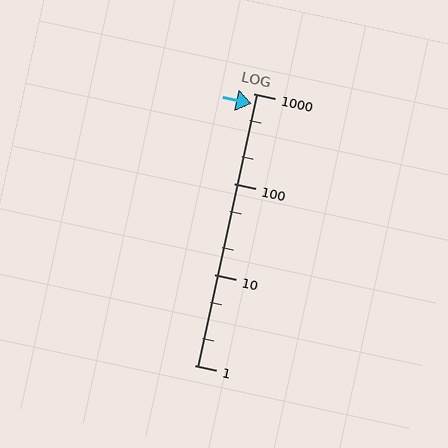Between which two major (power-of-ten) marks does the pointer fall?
The pointer is between 100 and 1000.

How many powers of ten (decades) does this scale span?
The scale spans 3 decades, from 1 to 1000.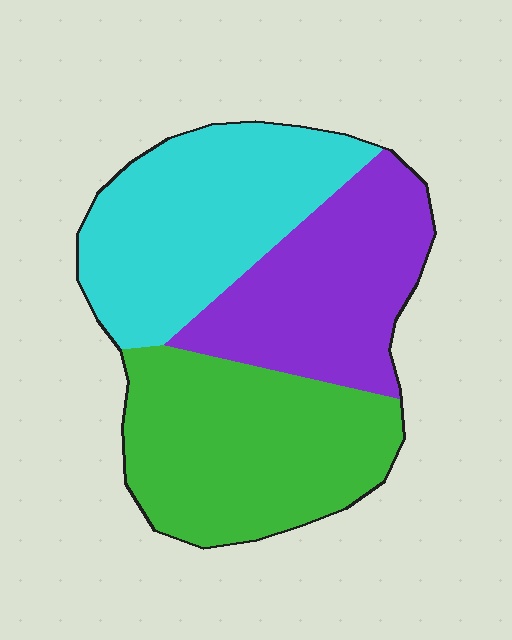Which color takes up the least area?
Purple, at roughly 30%.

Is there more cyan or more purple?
Cyan.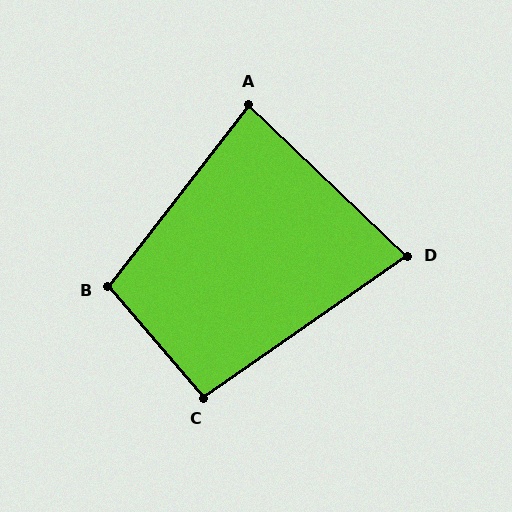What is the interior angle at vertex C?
Approximately 96 degrees (obtuse).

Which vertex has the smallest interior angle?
D, at approximately 79 degrees.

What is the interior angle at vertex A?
Approximately 84 degrees (acute).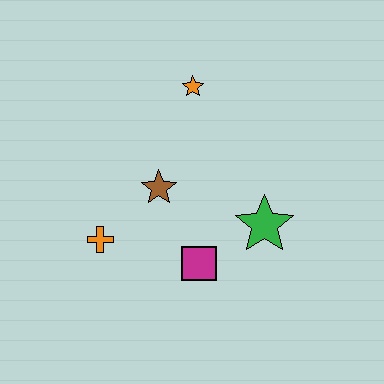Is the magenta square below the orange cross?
Yes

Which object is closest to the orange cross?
The brown star is closest to the orange cross.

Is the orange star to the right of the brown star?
Yes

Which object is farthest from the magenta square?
The orange star is farthest from the magenta square.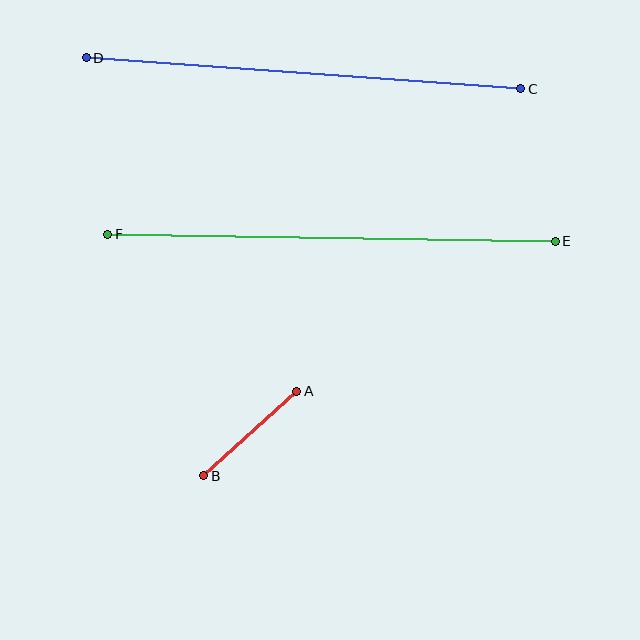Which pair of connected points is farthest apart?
Points E and F are farthest apart.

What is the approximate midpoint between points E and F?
The midpoint is at approximately (332, 238) pixels.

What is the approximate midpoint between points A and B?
The midpoint is at approximately (250, 433) pixels.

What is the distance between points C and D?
The distance is approximately 436 pixels.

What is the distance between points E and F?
The distance is approximately 448 pixels.